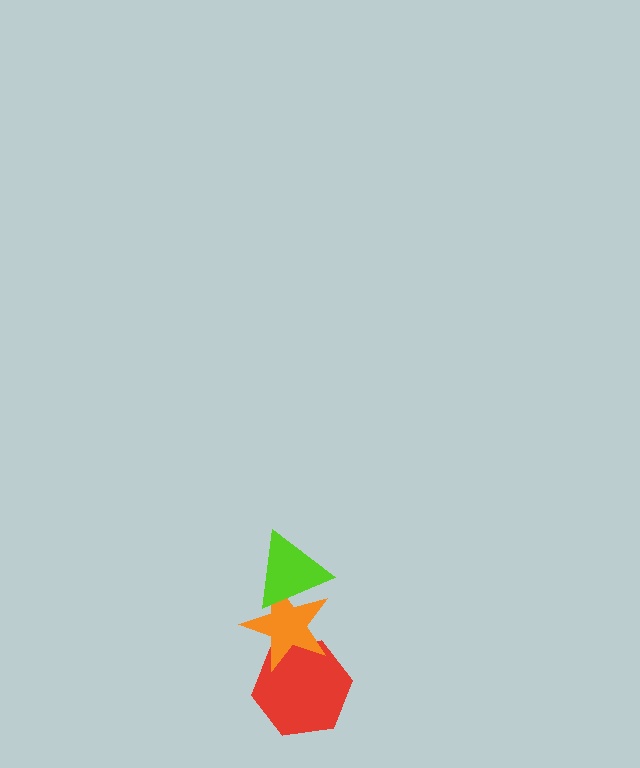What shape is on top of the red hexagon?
The orange star is on top of the red hexagon.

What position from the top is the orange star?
The orange star is 2nd from the top.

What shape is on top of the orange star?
The lime triangle is on top of the orange star.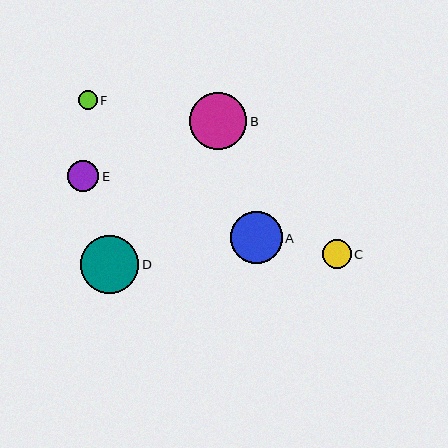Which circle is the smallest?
Circle F is the smallest with a size of approximately 19 pixels.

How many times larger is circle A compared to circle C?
Circle A is approximately 1.8 times the size of circle C.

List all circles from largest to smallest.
From largest to smallest: D, B, A, E, C, F.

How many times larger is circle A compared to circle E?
Circle A is approximately 1.6 times the size of circle E.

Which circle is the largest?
Circle D is the largest with a size of approximately 58 pixels.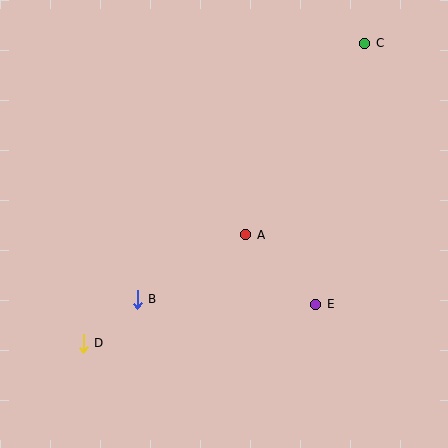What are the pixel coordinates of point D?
Point D is at (83, 343).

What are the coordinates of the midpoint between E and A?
The midpoint between E and A is at (281, 269).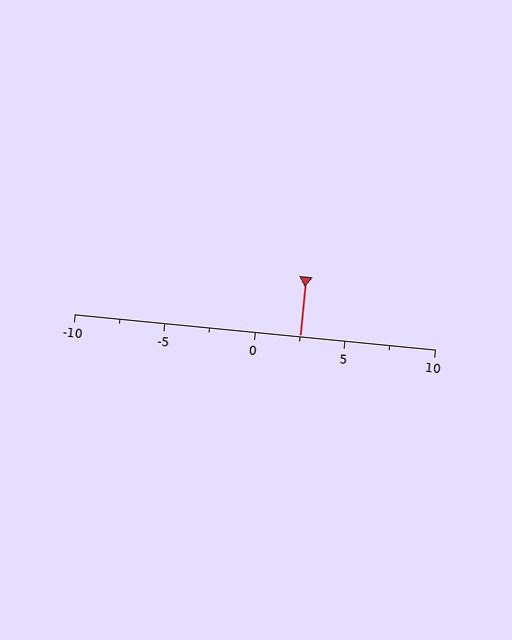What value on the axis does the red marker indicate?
The marker indicates approximately 2.5.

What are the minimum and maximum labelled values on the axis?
The axis runs from -10 to 10.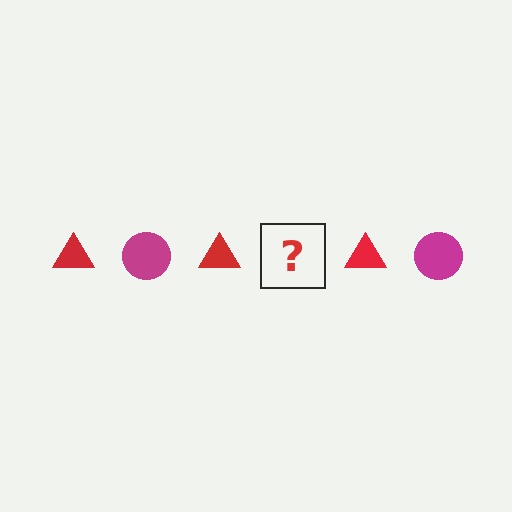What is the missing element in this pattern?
The missing element is a magenta circle.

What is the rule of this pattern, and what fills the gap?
The rule is that the pattern alternates between red triangle and magenta circle. The gap should be filled with a magenta circle.